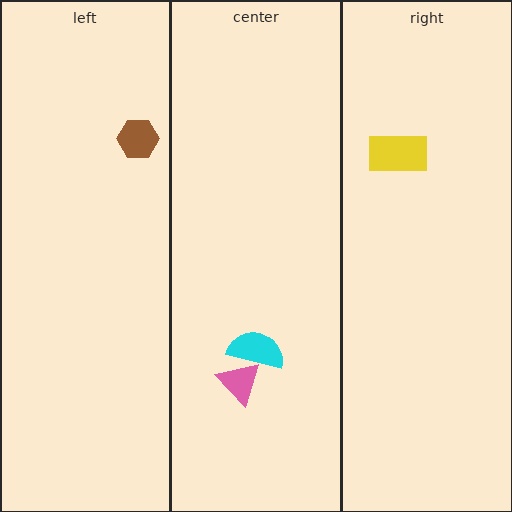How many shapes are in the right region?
1.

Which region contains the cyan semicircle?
The center region.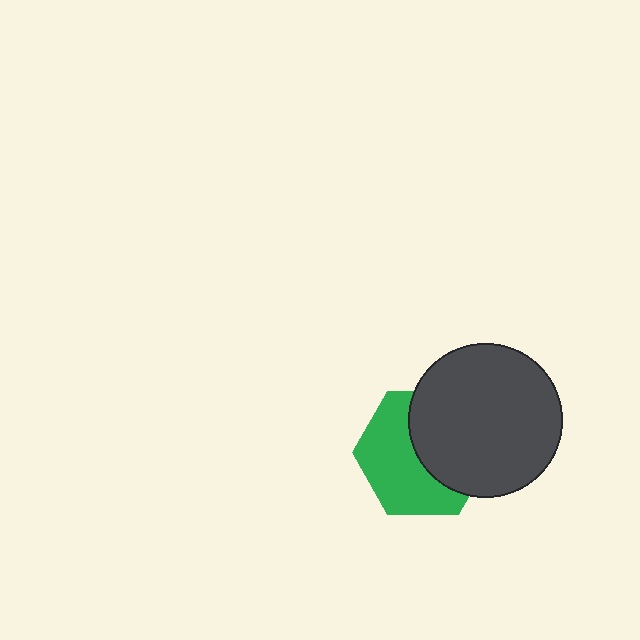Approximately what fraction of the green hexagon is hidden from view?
Roughly 47% of the green hexagon is hidden behind the dark gray circle.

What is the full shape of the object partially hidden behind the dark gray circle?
The partially hidden object is a green hexagon.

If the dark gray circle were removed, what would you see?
You would see the complete green hexagon.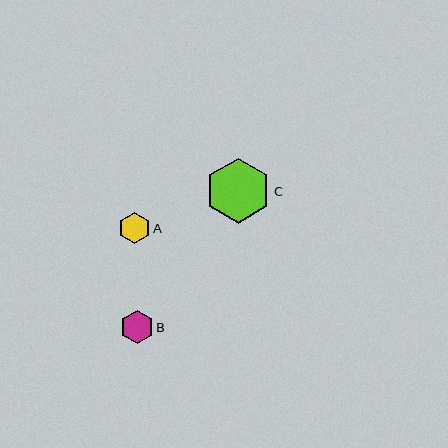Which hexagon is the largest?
Hexagon C is the largest with a size of approximately 65 pixels.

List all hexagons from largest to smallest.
From largest to smallest: C, B, A.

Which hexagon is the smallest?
Hexagon A is the smallest with a size of approximately 32 pixels.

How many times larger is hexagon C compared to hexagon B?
Hexagon C is approximately 2.0 times the size of hexagon B.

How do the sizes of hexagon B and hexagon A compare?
Hexagon B and hexagon A are approximately the same size.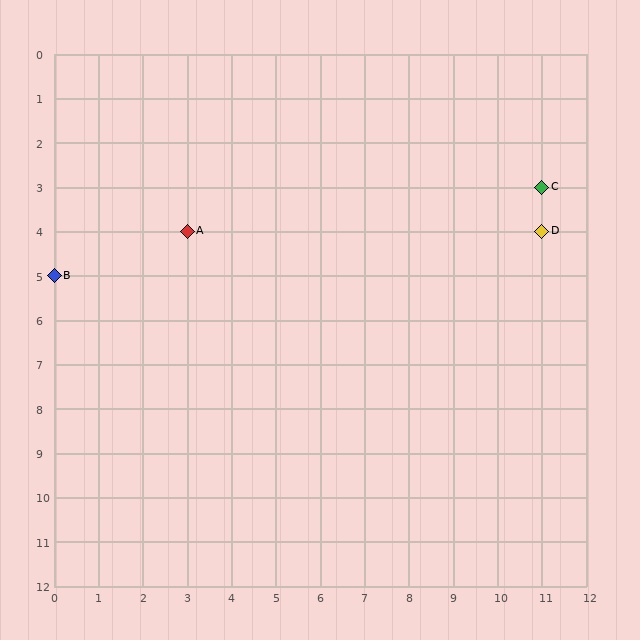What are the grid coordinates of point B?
Point B is at grid coordinates (0, 5).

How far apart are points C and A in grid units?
Points C and A are 8 columns and 1 row apart (about 8.1 grid units diagonally).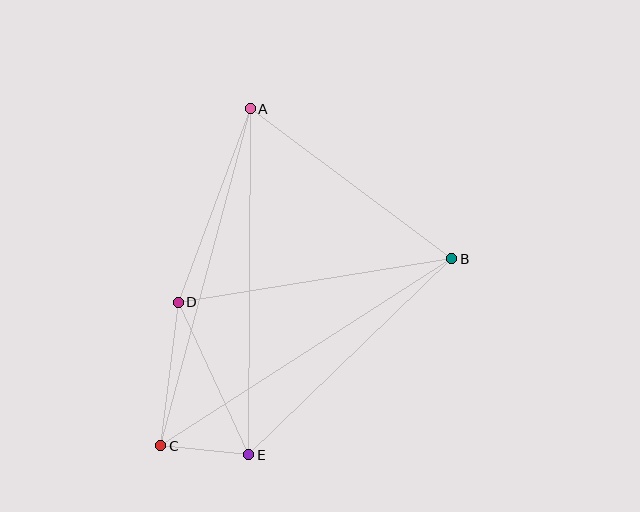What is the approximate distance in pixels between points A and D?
The distance between A and D is approximately 207 pixels.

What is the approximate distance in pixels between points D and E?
The distance between D and E is approximately 168 pixels.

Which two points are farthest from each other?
Points A and C are farthest from each other.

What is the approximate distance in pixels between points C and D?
The distance between C and D is approximately 144 pixels.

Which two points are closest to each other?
Points C and E are closest to each other.